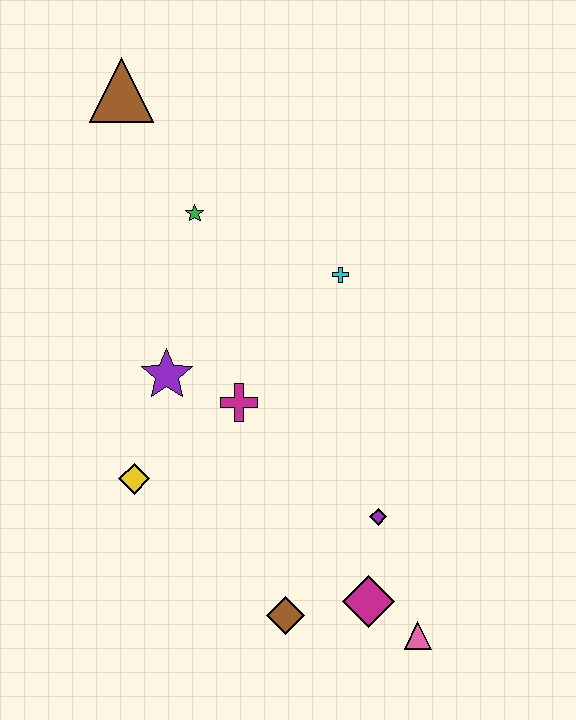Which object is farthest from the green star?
The pink triangle is farthest from the green star.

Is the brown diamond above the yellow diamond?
No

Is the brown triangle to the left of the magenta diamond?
Yes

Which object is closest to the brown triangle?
The green star is closest to the brown triangle.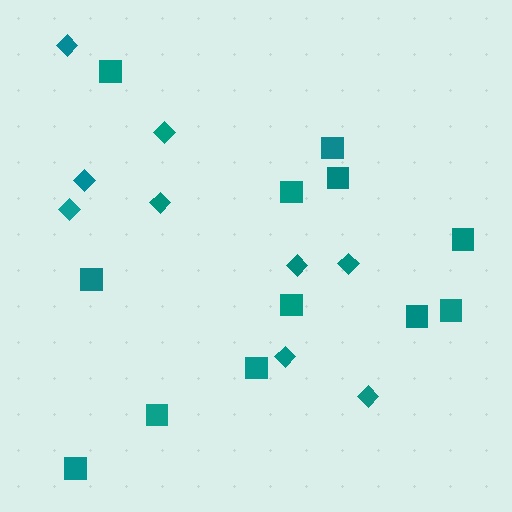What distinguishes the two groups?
There are 2 groups: one group of squares (12) and one group of diamonds (9).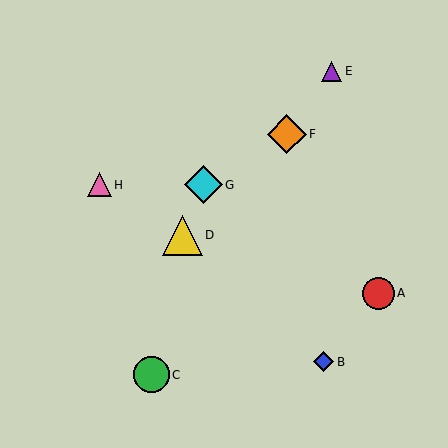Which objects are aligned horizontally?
Objects G, H are aligned horizontally.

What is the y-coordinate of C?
Object C is at y≈375.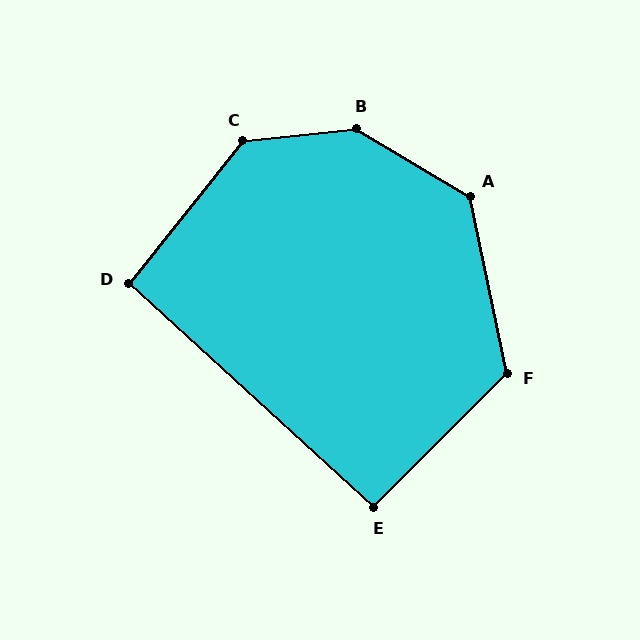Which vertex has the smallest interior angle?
E, at approximately 93 degrees.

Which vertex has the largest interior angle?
B, at approximately 143 degrees.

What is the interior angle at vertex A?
Approximately 132 degrees (obtuse).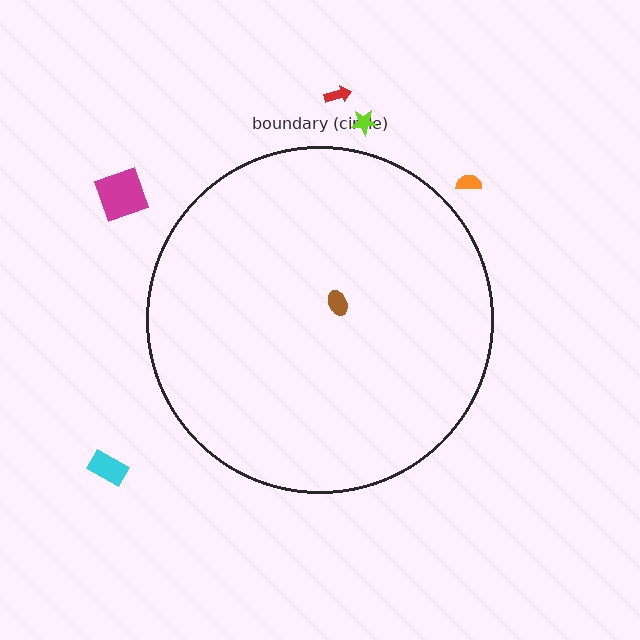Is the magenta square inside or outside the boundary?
Outside.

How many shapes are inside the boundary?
1 inside, 5 outside.